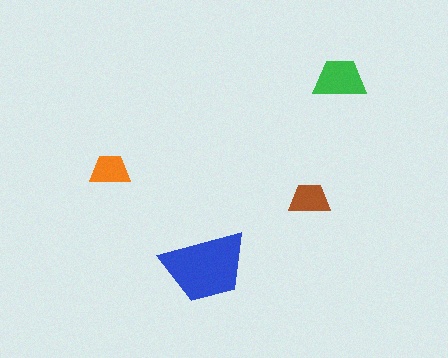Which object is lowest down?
The blue trapezoid is bottommost.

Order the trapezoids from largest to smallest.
the blue one, the green one, the brown one, the orange one.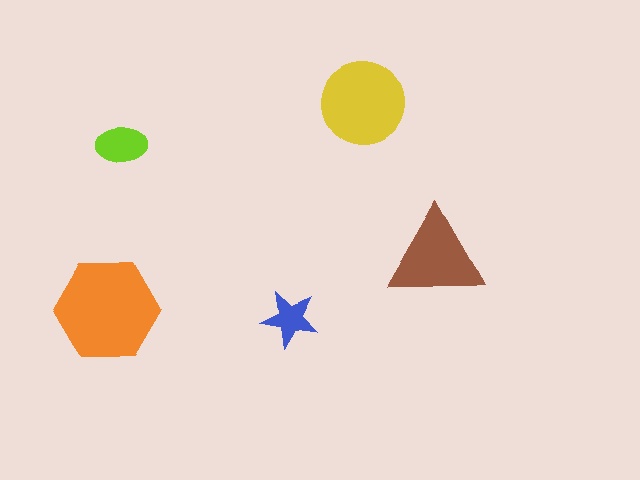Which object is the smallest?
The blue star.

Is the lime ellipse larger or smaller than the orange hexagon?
Smaller.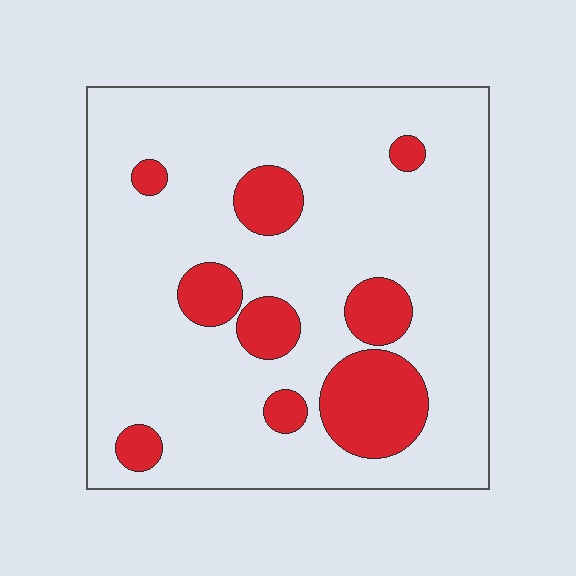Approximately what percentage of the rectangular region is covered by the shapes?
Approximately 20%.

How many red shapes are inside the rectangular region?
9.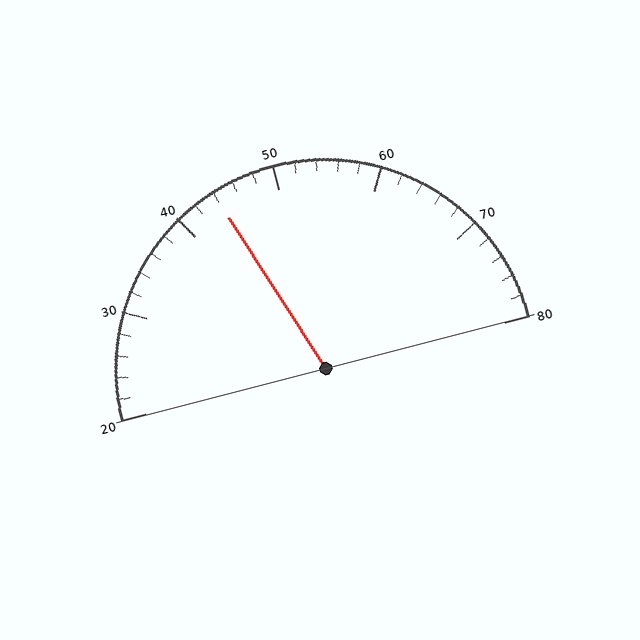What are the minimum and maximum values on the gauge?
The gauge ranges from 20 to 80.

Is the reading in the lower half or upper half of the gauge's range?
The reading is in the lower half of the range (20 to 80).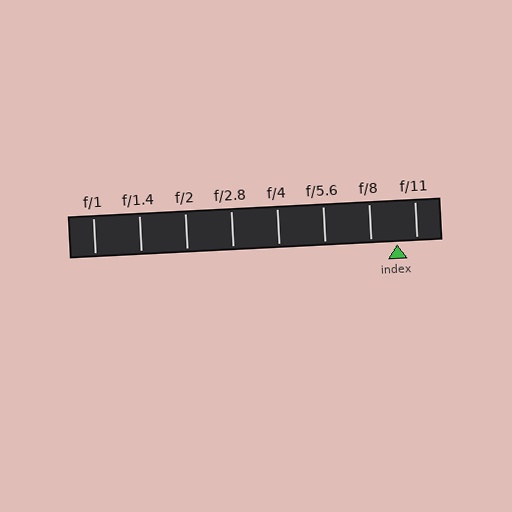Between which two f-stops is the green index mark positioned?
The index mark is between f/8 and f/11.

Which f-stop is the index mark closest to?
The index mark is closest to f/11.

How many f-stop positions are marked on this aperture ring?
There are 8 f-stop positions marked.